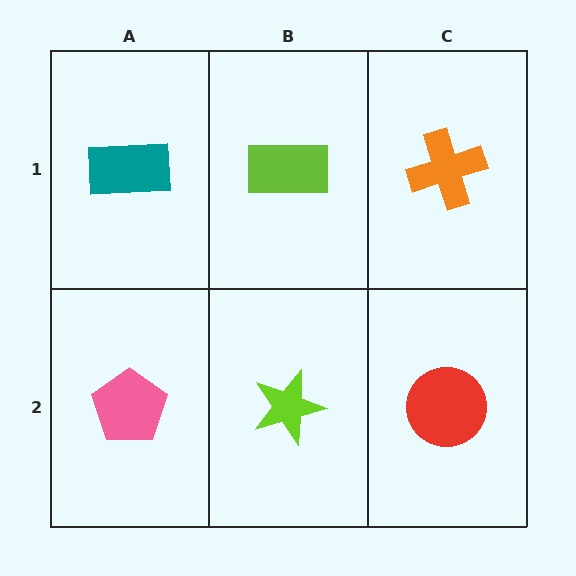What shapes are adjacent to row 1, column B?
A lime star (row 2, column B), a teal rectangle (row 1, column A), an orange cross (row 1, column C).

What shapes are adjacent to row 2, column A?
A teal rectangle (row 1, column A), a lime star (row 2, column B).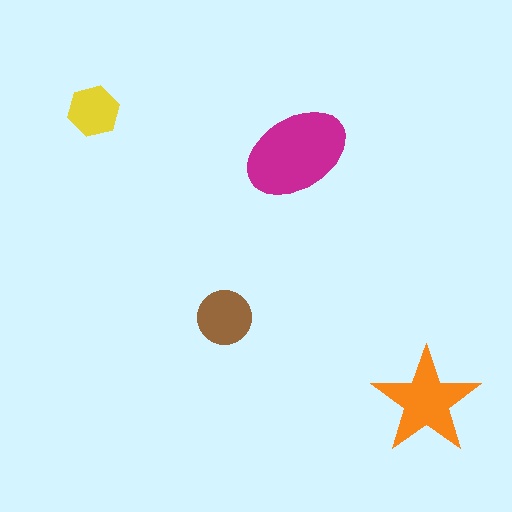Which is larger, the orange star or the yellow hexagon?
The orange star.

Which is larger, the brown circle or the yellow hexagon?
The brown circle.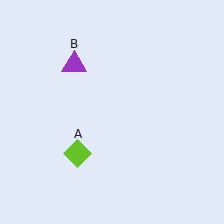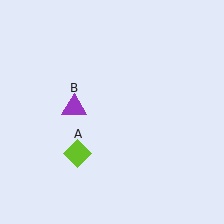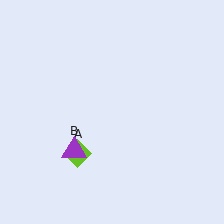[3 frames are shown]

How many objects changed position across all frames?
1 object changed position: purple triangle (object B).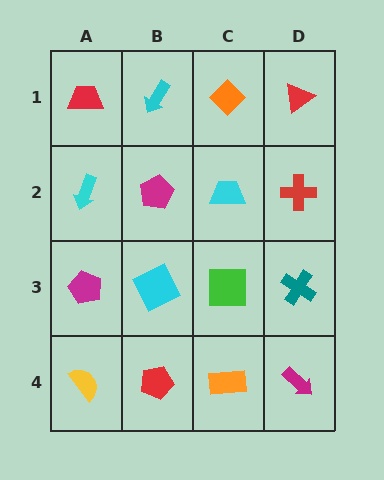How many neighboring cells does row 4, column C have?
3.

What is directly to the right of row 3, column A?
A cyan square.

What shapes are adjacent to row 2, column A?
A red trapezoid (row 1, column A), a magenta pentagon (row 3, column A), a magenta pentagon (row 2, column B).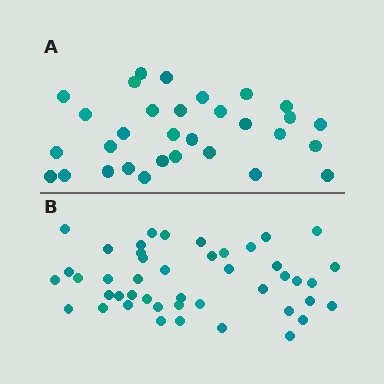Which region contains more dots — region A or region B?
Region B (the bottom region) has more dots.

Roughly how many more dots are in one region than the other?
Region B has approximately 15 more dots than region A.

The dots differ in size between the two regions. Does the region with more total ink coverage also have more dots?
No. Region A has more total ink coverage because its dots are larger, but region B actually contains more individual dots. Total area can be misleading — the number of items is what matters here.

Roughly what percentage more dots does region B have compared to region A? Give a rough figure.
About 45% more.